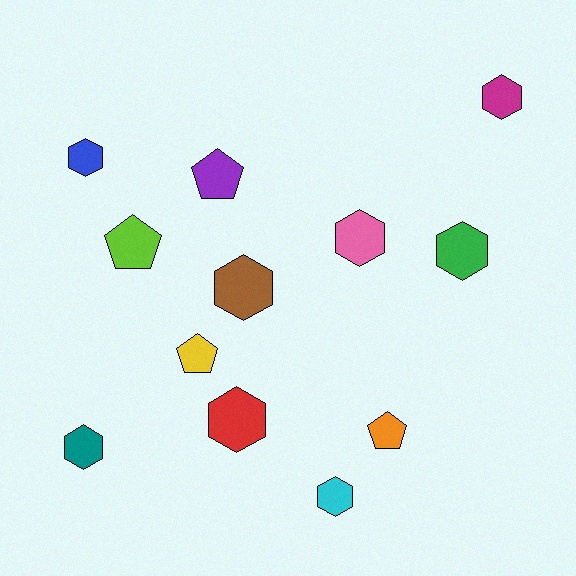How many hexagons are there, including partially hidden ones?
There are 8 hexagons.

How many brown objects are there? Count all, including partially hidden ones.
There is 1 brown object.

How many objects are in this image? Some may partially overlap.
There are 12 objects.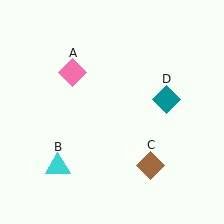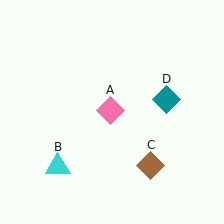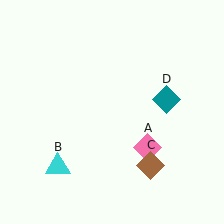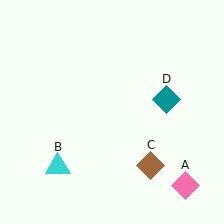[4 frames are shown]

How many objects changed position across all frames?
1 object changed position: pink diamond (object A).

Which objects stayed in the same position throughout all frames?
Cyan triangle (object B) and brown diamond (object C) and teal diamond (object D) remained stationary.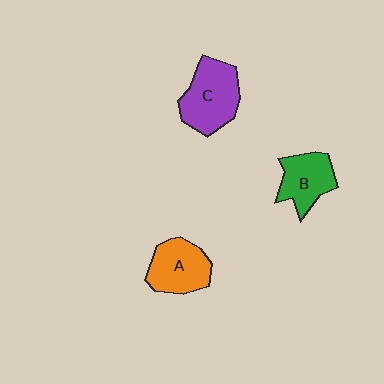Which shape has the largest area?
Shape C (purple).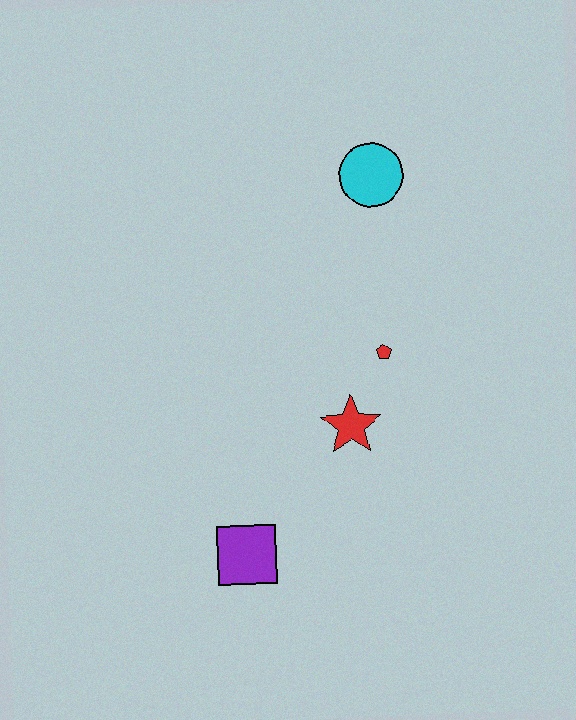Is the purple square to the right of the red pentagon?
No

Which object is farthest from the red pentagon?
The purple square is farthest from the red pentagon.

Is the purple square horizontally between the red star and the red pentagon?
No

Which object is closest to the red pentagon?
The red star is closest to the red pentagon.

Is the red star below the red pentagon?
Yes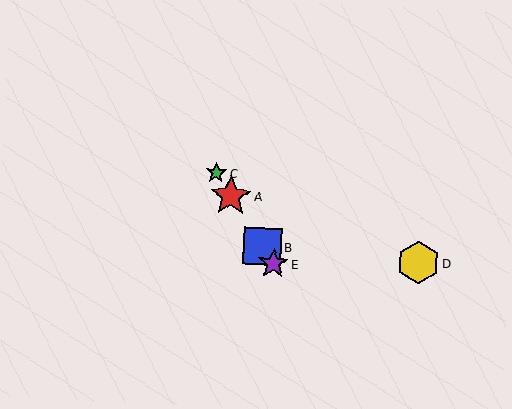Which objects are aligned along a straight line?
Objects A, B, C, E are aligned along a straight line.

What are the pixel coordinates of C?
Object C is at (216, 173).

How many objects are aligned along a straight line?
4 objects (A, B, C, E) are aligned along a straight line.